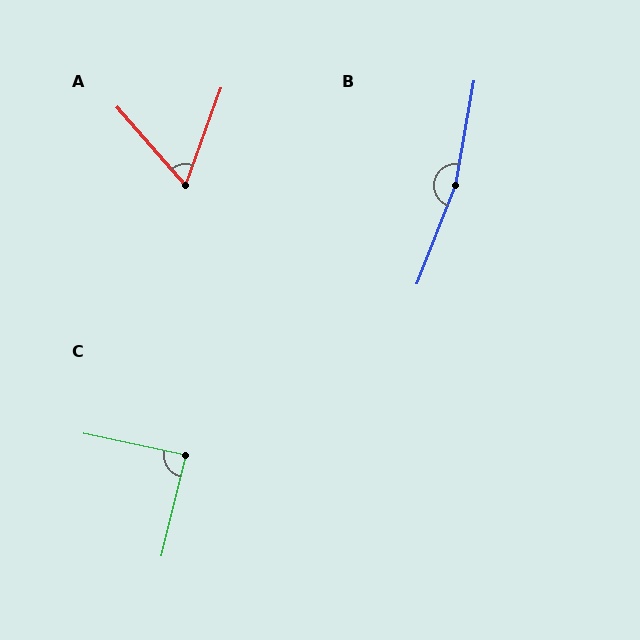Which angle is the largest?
B, at approximately 168 degrees.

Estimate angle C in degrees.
Approximately 88 degrees.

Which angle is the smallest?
A, at approximately 61 degrees.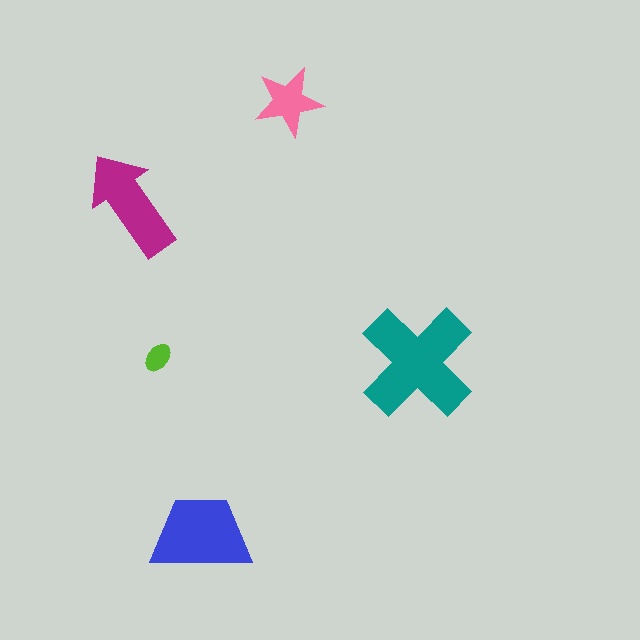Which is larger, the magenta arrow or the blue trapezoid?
The blue trapezoid.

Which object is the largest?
The teal cross.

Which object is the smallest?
The lime ellipse.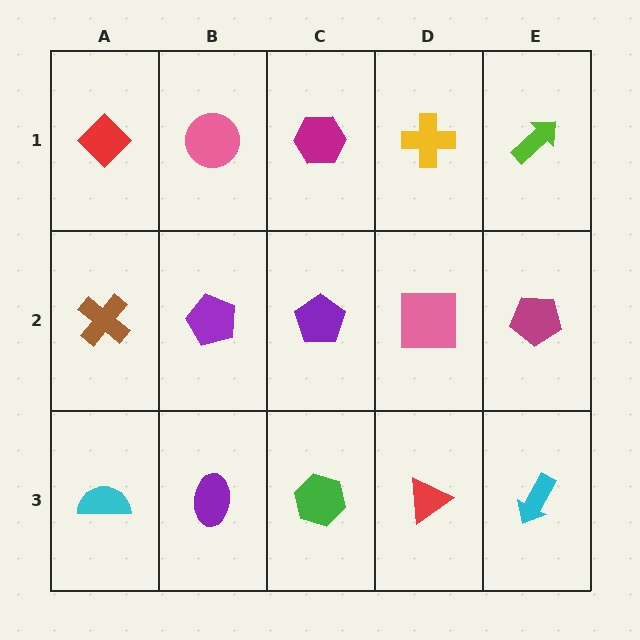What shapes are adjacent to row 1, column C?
A purple pentagon (row 2, column C), a pink circle (row 1, column B), a yellow cross (row 1, column D).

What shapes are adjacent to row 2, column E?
A lime arrow (row 1, column E), a cyan arrow (row 3, column E), a pink square (row 2, column D).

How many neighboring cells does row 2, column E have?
3.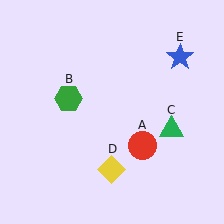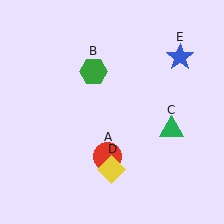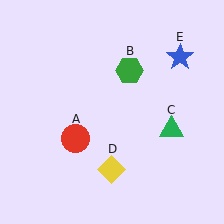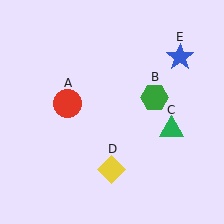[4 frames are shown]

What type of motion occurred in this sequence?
The red circle (object A), green hexagon (object B) rotated clockwise around the center of the scene.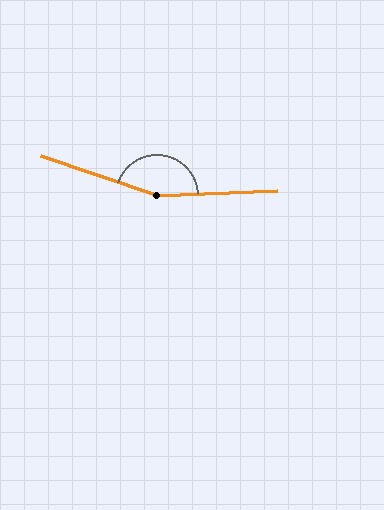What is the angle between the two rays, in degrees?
Approximately 159 degrees.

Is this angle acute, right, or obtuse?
It is obtuse.